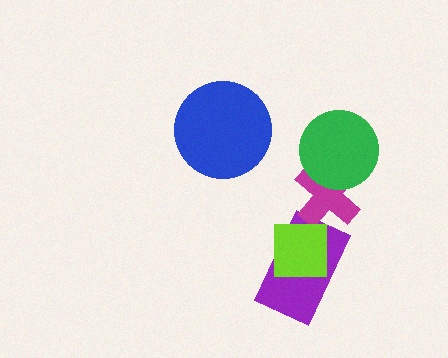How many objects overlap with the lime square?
1 object overlaps with the lime square.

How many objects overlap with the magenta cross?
1 object overlaps with the magenta cross.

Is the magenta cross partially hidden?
Yes, it is partially covered by another shape.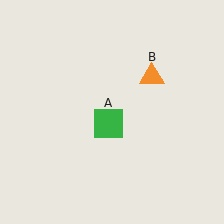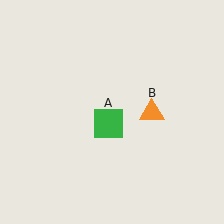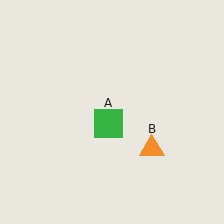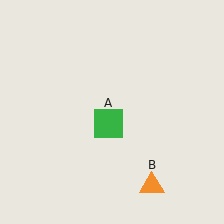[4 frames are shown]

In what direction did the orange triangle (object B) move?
The orange triangle (object B) moved down.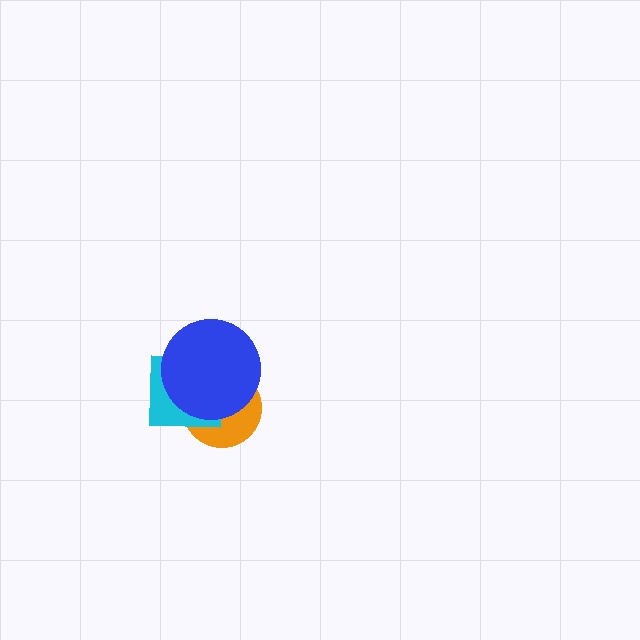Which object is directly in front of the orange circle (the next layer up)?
The cyan square is directly in front of the orange circle.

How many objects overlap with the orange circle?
2 objects overlap with the orange circle.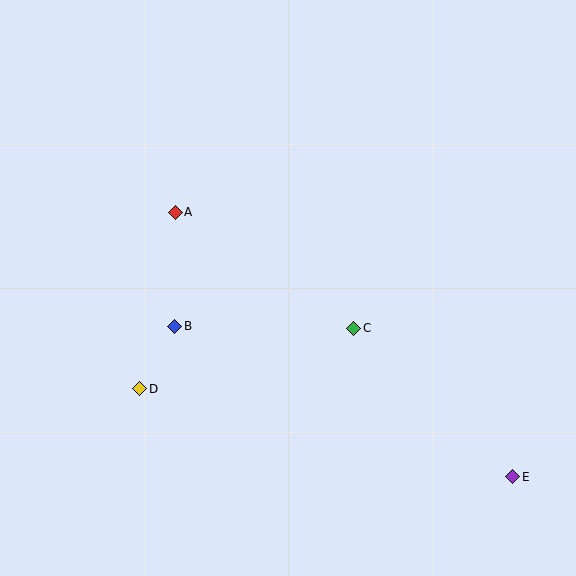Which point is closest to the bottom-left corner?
Point D is closest to the bottom-left corner.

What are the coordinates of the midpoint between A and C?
The midpoint between A and C is at (264, 270).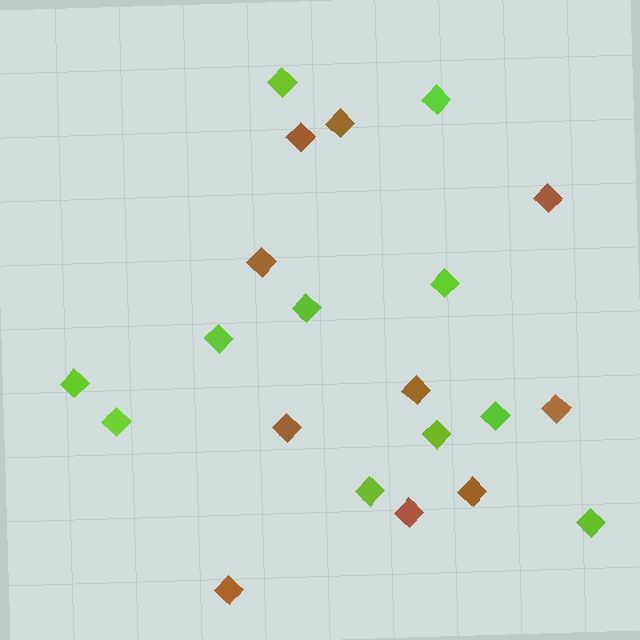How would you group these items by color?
There are 2 groups: one group of lime diamonds (11) and one group of brown diamonds (10).